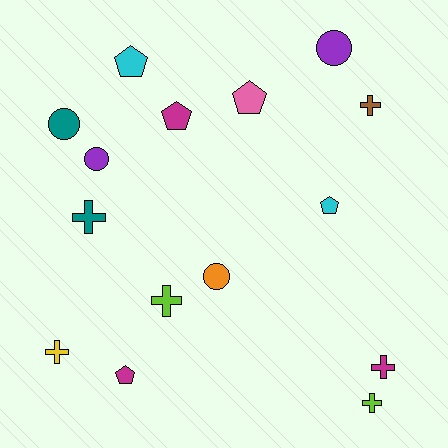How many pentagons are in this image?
There are 5 pentagons.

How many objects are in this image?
There are 15 objects.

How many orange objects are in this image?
There is 1 orange object.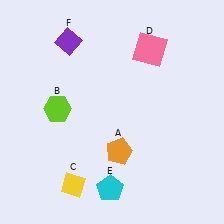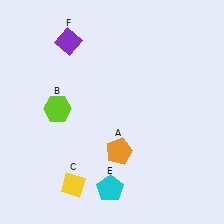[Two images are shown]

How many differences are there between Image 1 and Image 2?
There is 1 difference between the two images.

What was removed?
The pink square (D) was removed in Image 2.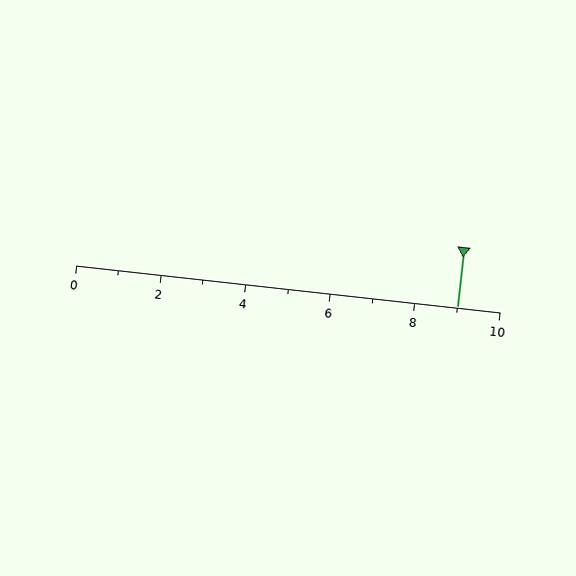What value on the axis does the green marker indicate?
The marker indicates approximately 9.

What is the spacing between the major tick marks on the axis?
The major ticks are spaced 2 apart.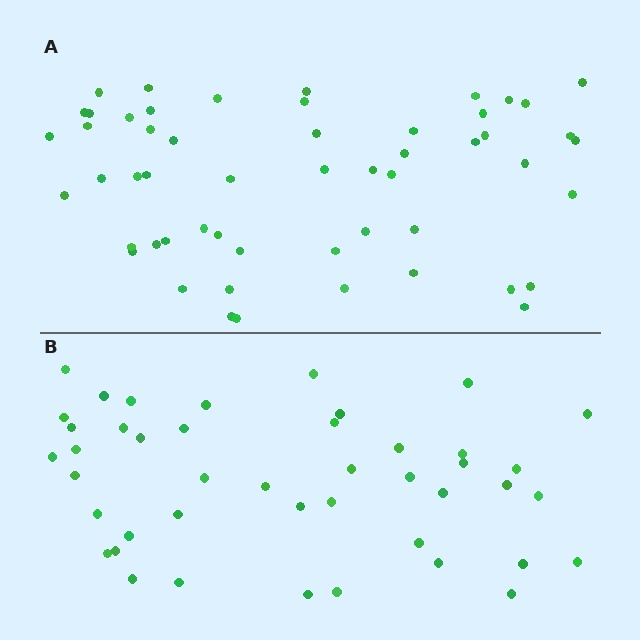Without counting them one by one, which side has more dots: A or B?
Region A (the top region) has more dots.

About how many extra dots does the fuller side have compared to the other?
Region A has roughly 10 or so more dots than region B.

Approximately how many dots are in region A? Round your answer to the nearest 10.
About 50 dots. (The exact count is 54, which rounds to 50.)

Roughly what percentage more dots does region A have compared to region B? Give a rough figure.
About 25% more.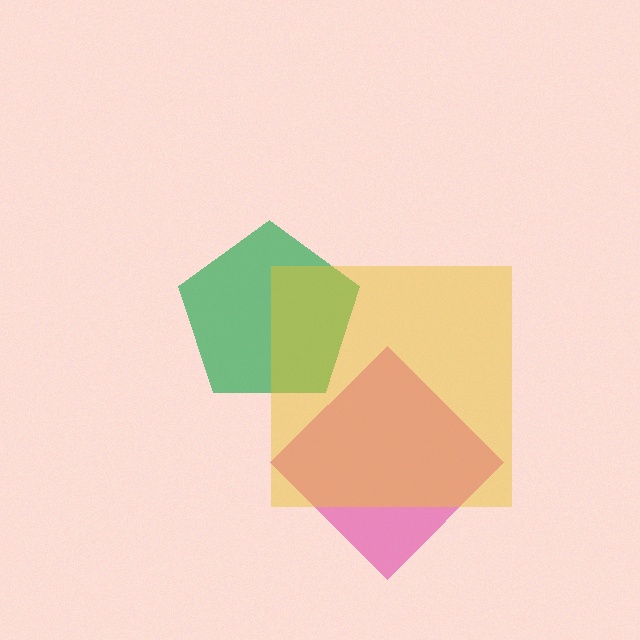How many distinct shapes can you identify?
There are 3 distinct shapes: a green pentagon, a magenta diamond, a yellow square.